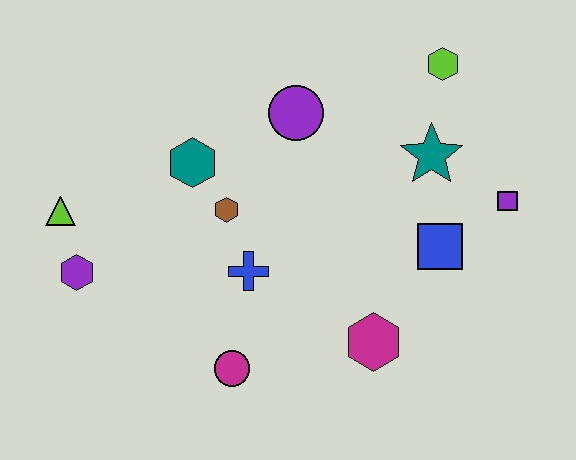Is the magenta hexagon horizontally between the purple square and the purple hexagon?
Yes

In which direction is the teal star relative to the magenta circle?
The teal star is above the magenta circle.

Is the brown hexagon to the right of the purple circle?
No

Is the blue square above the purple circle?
No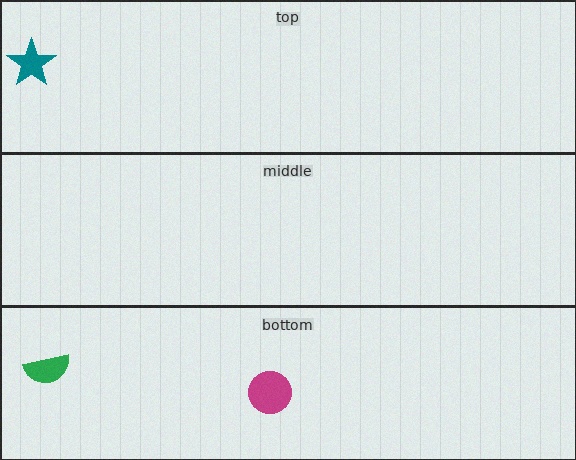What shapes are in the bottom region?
The green semicircle, the magenta circle.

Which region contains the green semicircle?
The bottom region.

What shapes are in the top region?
The teal star.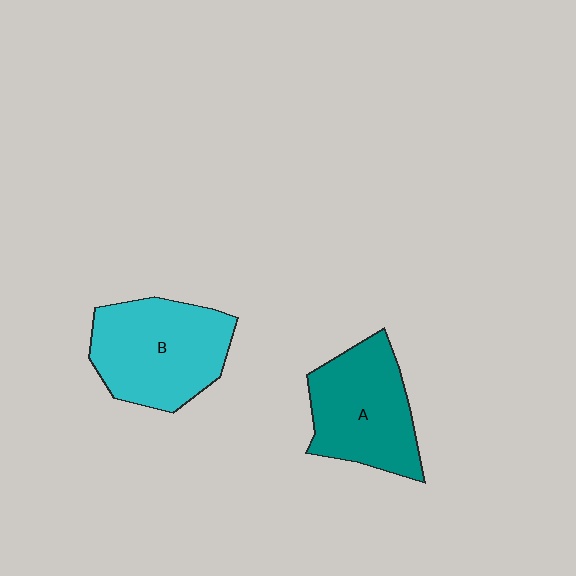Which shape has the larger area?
Shape B (cyan).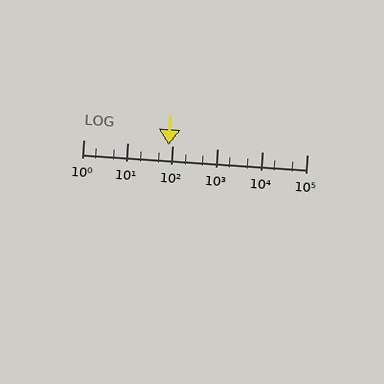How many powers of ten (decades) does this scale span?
The scale spans 5 decades, from 1 to 100000.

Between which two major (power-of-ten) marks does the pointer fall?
The pointer is between 10 and 100.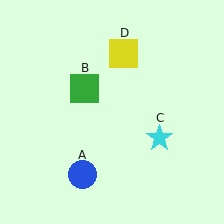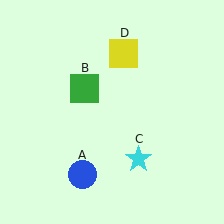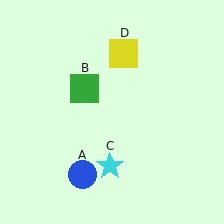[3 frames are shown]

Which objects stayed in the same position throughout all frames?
Blue circle (object A) and green square (object B) and yellow square (object D) remained stationary.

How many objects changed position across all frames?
1 object changed position: cyan star (object C).